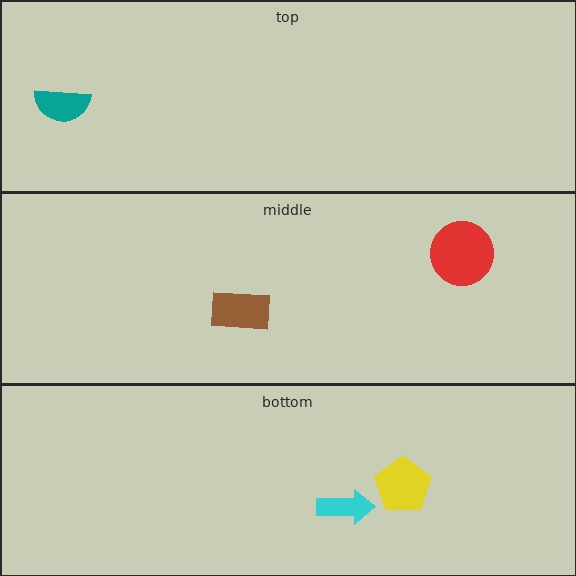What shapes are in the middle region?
The red circle, the brown rectangle.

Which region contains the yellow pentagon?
The bottom region.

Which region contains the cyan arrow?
The bottom region.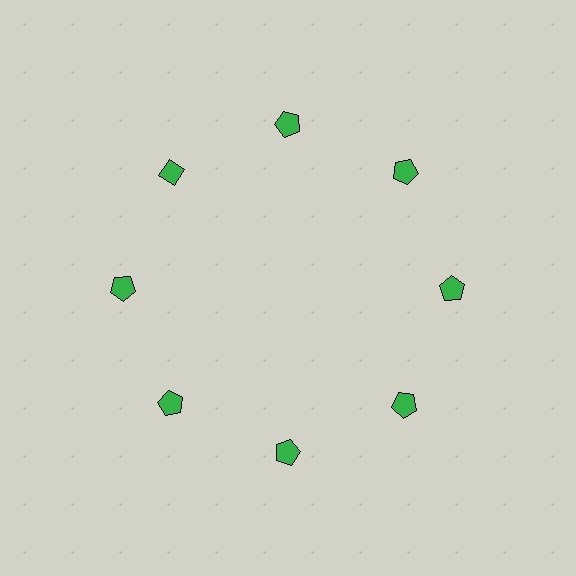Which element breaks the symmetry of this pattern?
The green diamond at roughly the 10 o'clock position breaks the symmetry. All other shapes are green pentagons.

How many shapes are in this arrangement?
There are 8 shapes arranged in a ring pattern.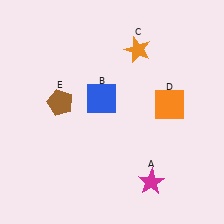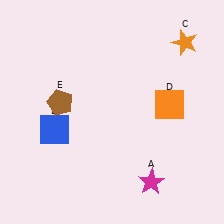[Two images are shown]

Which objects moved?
The objects that moved are: the blue square (B), the orange star (C).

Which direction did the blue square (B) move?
The blue square (B) moved left.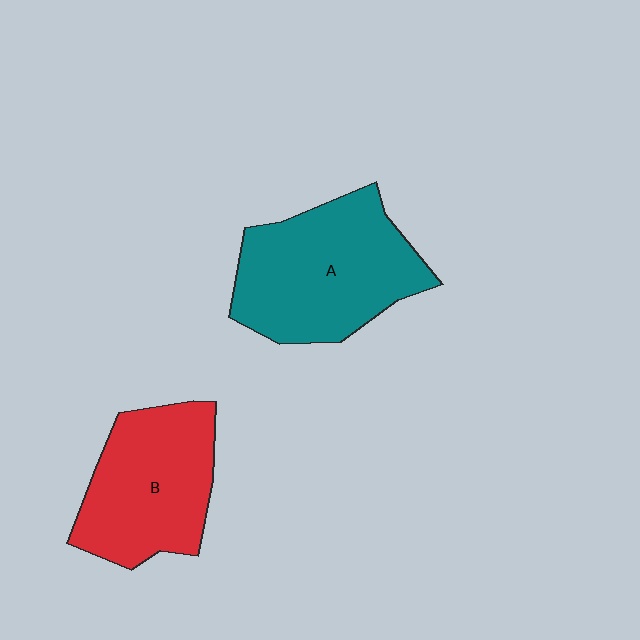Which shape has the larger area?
Shape A (teal).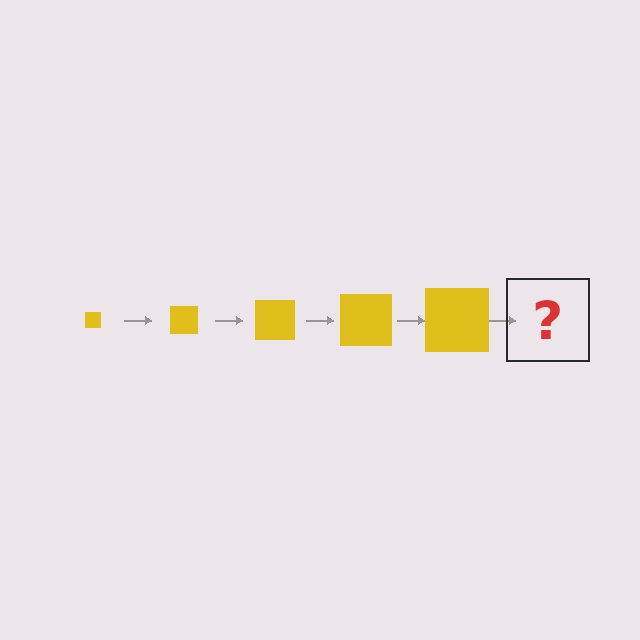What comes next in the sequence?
The next element should be a yellow square, larger than the previous one.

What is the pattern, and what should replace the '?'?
The pattern is that the square gets progressively larger each step. The '?' should be a yellow square, larger than the previous one.